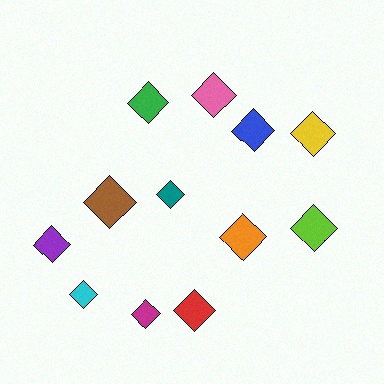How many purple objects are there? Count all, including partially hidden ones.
There is 1 purple object.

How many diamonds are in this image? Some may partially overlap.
There are 12 diamonds.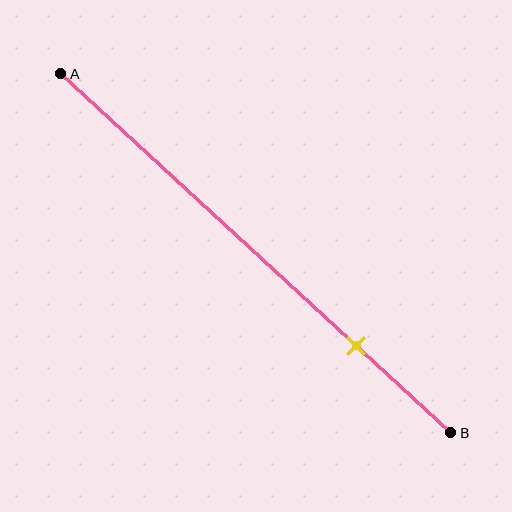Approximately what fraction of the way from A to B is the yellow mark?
The yellow mark is approximately 75% of the way from A to B.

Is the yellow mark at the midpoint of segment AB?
No, the mark is at about 75% from A, not at the 50% midpoint.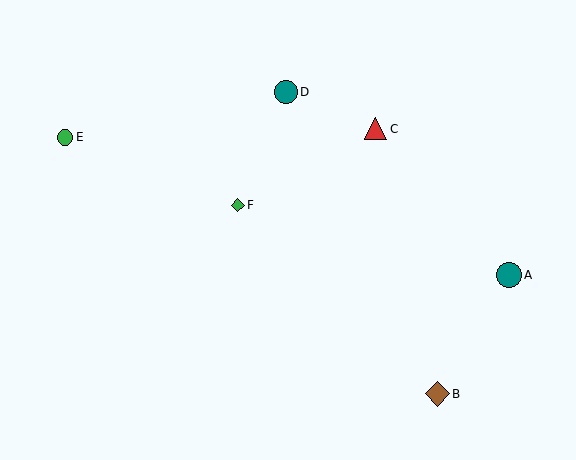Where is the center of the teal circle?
The center of the teal circle is at (286, 92).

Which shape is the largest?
The teal circle (labeled A) is the largest.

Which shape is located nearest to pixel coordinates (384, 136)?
The red triangle (labeled C) at (376, 129) is nearest to that location.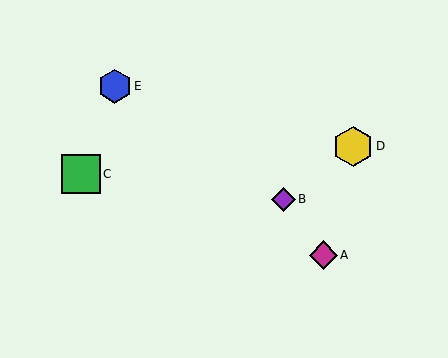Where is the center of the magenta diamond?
The center of the magenta diamond is at (323, 255).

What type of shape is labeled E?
Shape E is a blue hexagon.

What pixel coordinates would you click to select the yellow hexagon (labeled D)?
Click at (353, 146) to select the yellow hexagon D.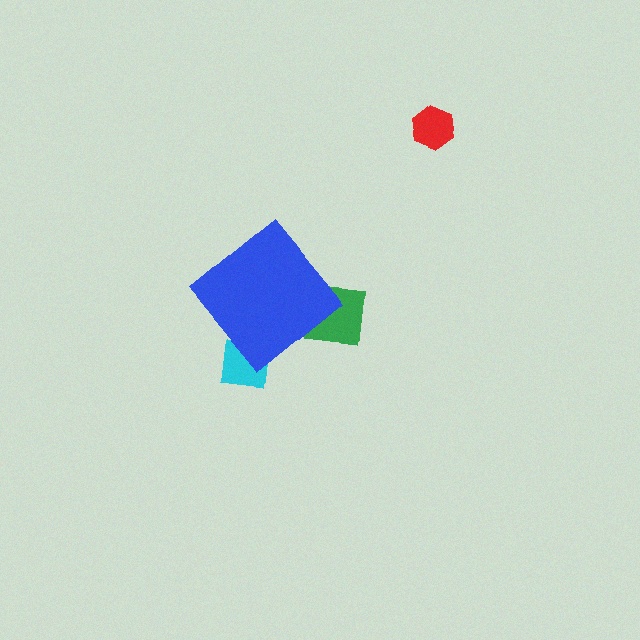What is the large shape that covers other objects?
A blue diamond.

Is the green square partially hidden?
Yes, the green square is partially hidden behind the blue diamond.